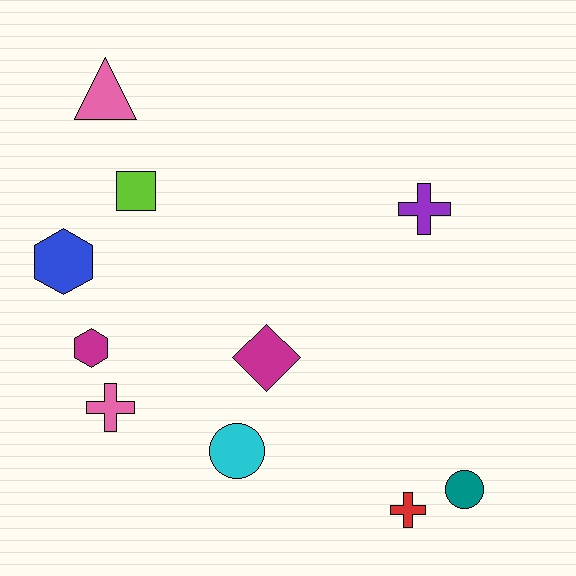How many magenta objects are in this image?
There are 2 magenta objects.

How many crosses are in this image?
There are 3 crosses.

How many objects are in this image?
There are 10 objects.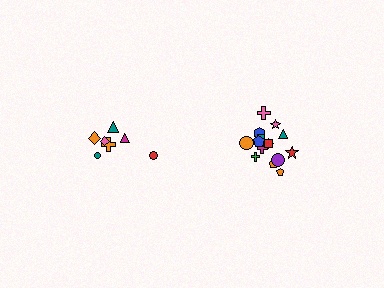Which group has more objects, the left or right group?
The right group.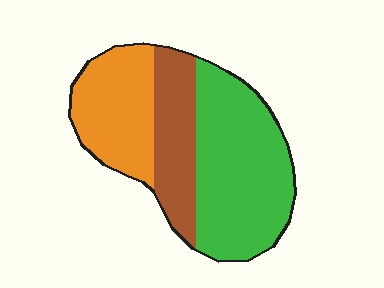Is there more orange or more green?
Green.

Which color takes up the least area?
Brown, at roughly 25%.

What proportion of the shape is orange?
Orange covers around 30% of the shape.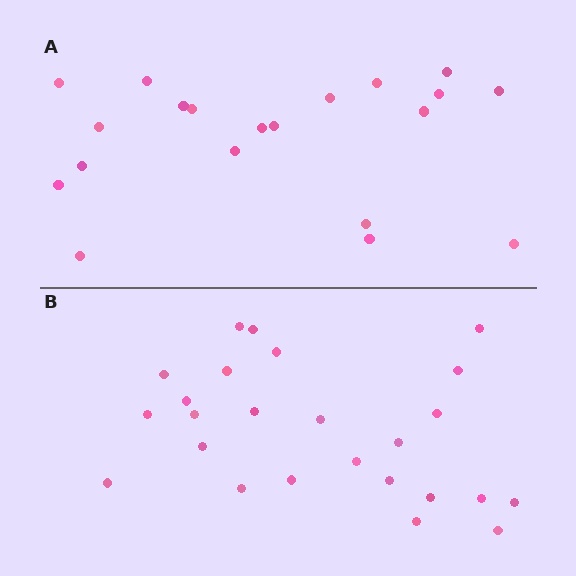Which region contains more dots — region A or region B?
Region B (the bottom region) has more dots.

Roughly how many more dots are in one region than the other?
Region B has about 5 more dots than region A.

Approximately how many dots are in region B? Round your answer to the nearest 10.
About 20 dots. (The exact count is 25, which rounds to 20.)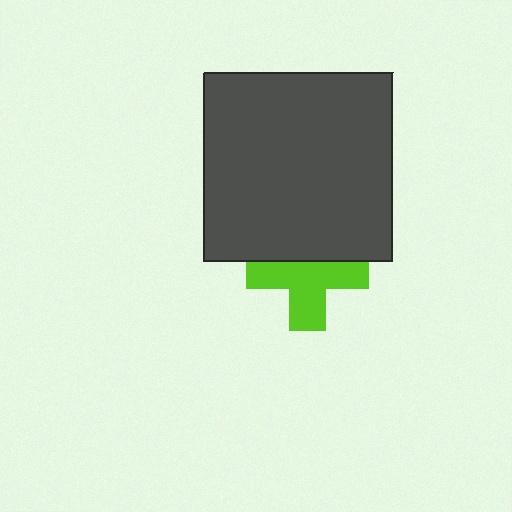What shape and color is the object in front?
The object in front is a dark gray square.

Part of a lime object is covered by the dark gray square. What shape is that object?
It is a cross.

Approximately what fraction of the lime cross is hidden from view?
Roughly 36% of the lime cross is hidden behind the dark gray square.